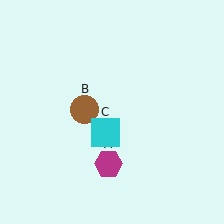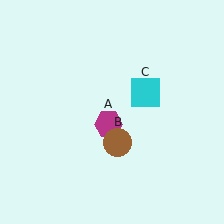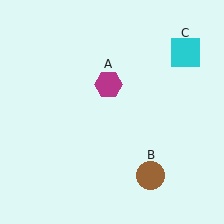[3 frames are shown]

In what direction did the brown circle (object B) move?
The brown circle (object B) moved down and to the right.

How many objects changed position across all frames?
3 objects changed position: magenta hexagon (object A), brown circle (object B), cyan square (object C).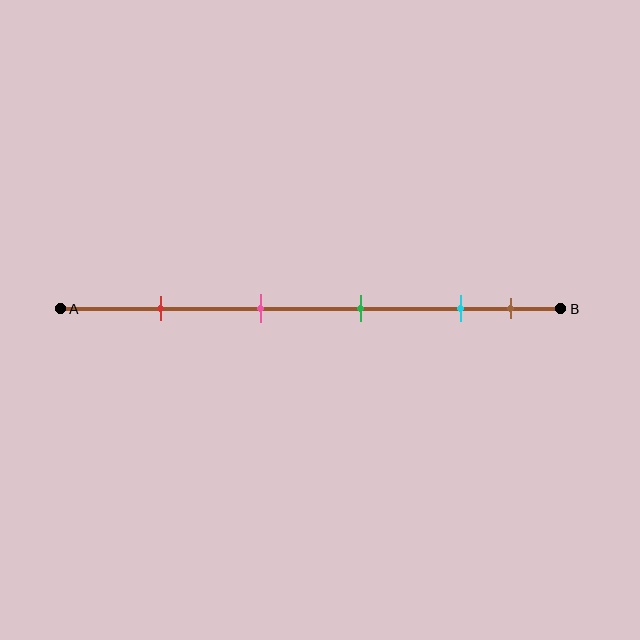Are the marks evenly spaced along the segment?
No, the marks are not evenly spaced.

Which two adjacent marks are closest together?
The cyan and brown marks are the closest adjacent pair.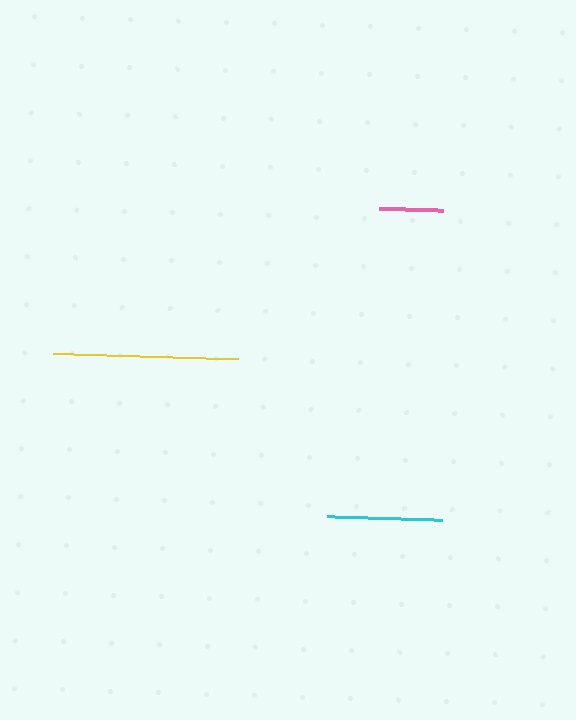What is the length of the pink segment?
The pink segment is approximately 64 pixels long.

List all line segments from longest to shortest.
From longest to shortest: yellow, cyan, pink.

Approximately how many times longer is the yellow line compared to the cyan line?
The yellow line is approximately 1.6 times the length of the cyan line.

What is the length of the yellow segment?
The yellow segment is approximately 185 pixels long.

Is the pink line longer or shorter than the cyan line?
The cyan line is longer than the pink line.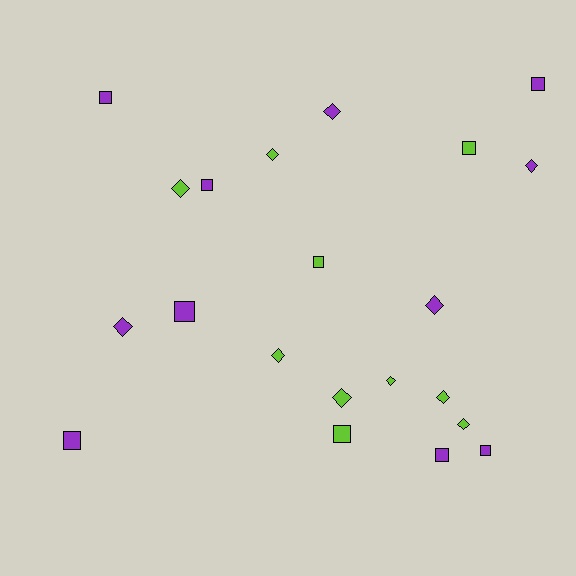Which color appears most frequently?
Purple, with 11 objects.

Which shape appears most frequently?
Diamond, with 11 objects.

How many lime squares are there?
There are 3 lime squares.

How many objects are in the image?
There are 21 objects.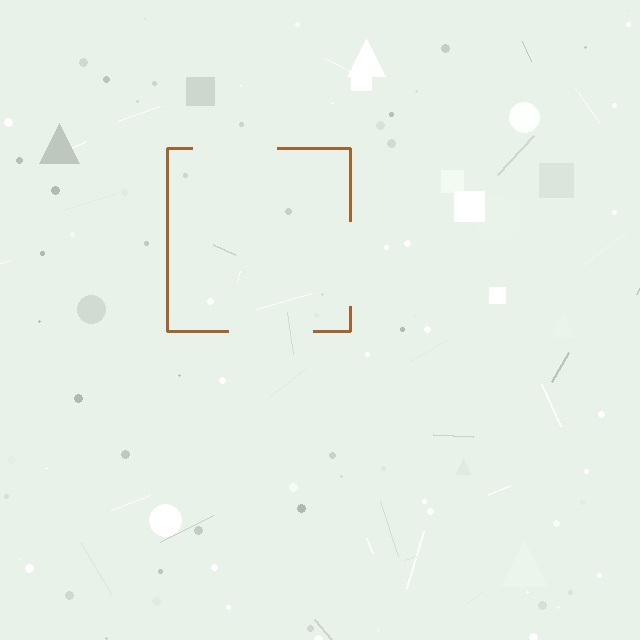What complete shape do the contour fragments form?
The contour fragments form a square.